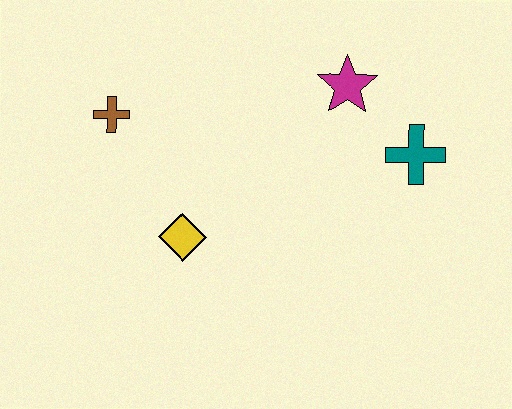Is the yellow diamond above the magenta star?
No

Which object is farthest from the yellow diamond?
The teal cross is farthest from the yellow diamond.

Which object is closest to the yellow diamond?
The brown cross is closest to the yellow diamond.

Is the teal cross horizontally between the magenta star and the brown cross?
No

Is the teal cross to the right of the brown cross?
Yes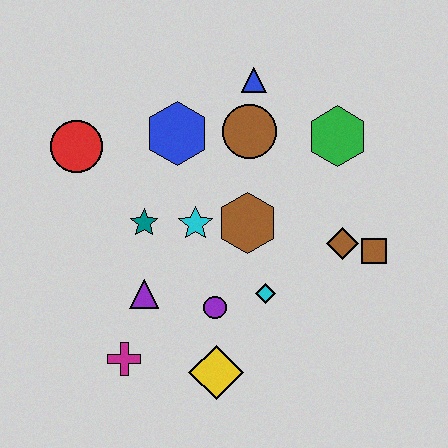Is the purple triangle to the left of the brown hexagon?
Yes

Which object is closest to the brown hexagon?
The cyan star is closest to the brown hexagon.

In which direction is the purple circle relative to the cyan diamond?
The purple circle is to the left of the cyan diamond.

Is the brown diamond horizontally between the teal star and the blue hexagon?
No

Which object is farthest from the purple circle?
The blue triangle is farthest from the purple circle.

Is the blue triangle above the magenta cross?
Yes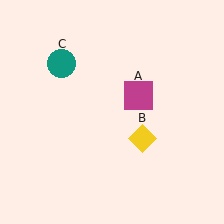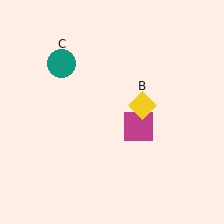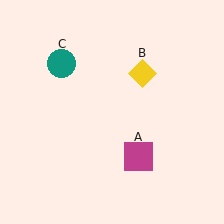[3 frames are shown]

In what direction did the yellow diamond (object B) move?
The yellow diamond (object B) moved up.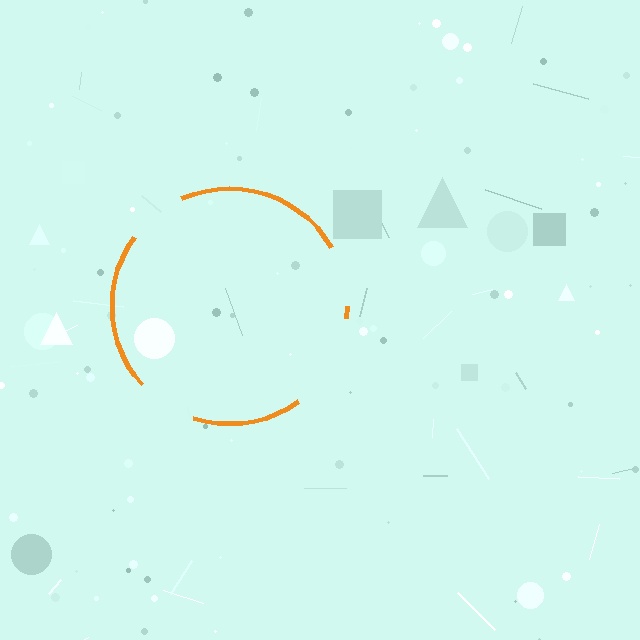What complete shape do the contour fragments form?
The contour fragments form a circle.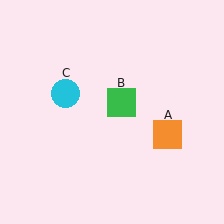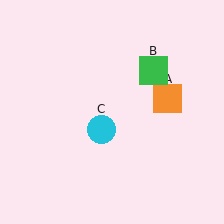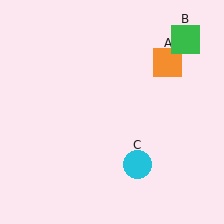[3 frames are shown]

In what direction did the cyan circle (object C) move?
The cyan circle (object C) moved down and to the right.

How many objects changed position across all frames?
3 objects changed position: orange square (object A), green square (object B), cyan circle (object C).